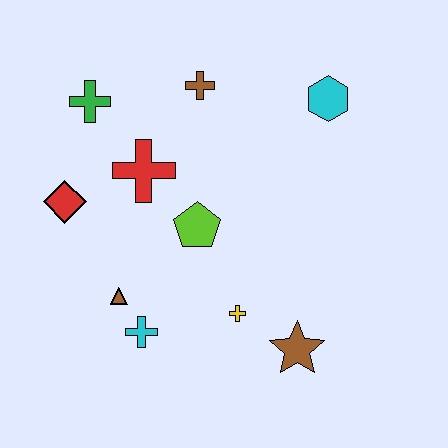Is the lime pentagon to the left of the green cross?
No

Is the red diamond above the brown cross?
No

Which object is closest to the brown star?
The yellow cross is closest to the brown star.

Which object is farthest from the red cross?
The brown star is farthest from the red cross.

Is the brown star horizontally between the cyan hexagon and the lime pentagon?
Yes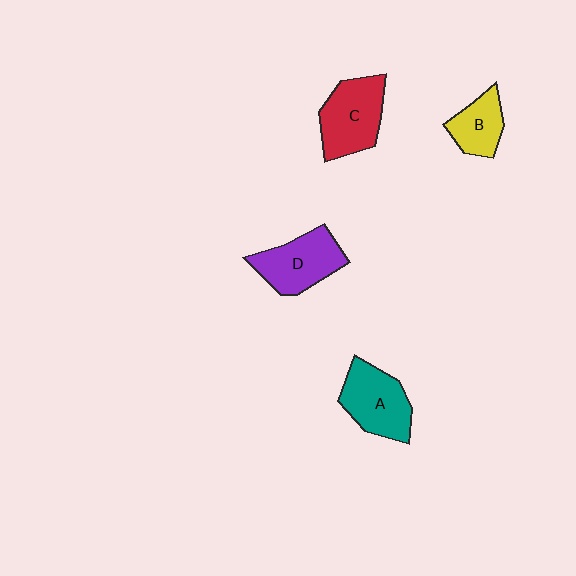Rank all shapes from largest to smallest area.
From largest to smallest: C (red), D (purple), A (teal), B (yellow).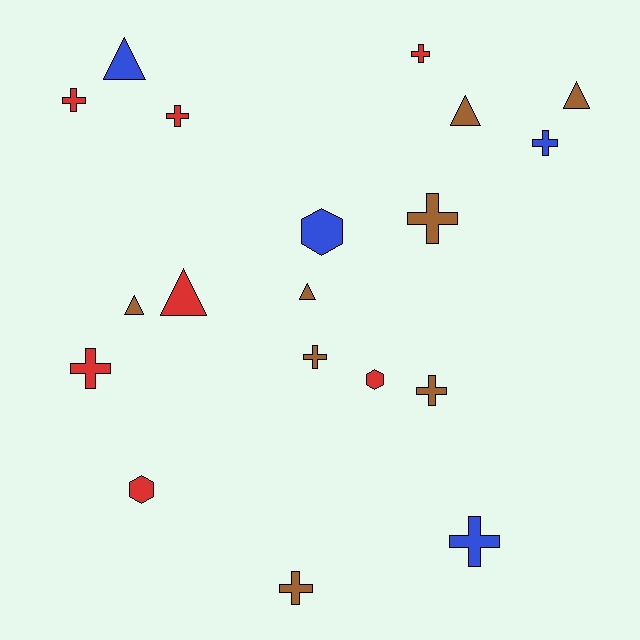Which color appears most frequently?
Brown, with 8 objects.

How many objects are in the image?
There are 19 objects.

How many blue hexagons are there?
There is 1 blue hexagon.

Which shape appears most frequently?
Cross, with 10 objects.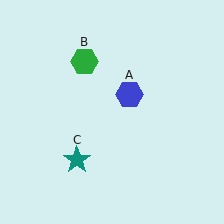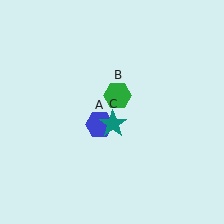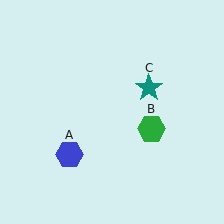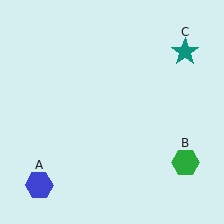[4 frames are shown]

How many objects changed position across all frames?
3 objects changed position: blue hexagon (object A), green hexagon (object B), teal star (object C).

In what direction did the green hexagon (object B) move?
The green hexagon (object B) moved down and to the right.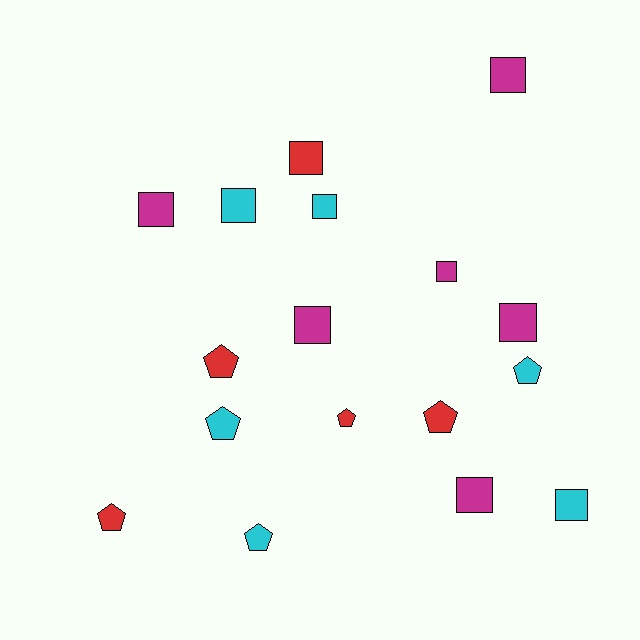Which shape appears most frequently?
Square, with 10 objects.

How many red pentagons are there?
There are 4 red pentagons.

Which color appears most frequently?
Magenta, with 6 objects.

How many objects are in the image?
There are 17 objects.